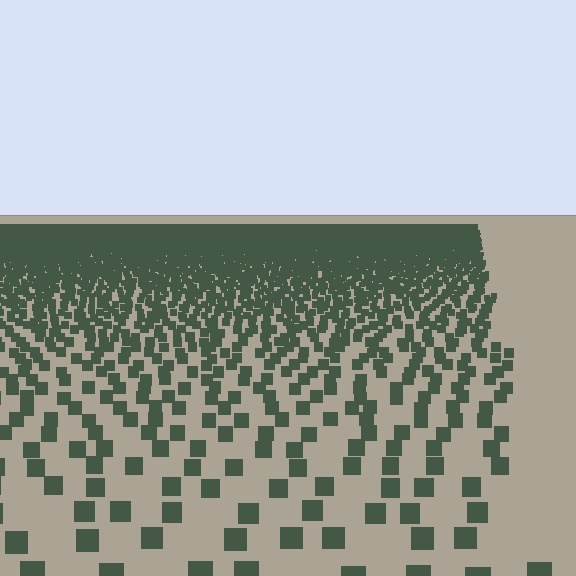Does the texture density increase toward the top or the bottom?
Density increases toward the top.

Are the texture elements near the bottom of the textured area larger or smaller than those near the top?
Larger. Near the bottom, elements are closer to the viewer and appear at a bigger on-screen size.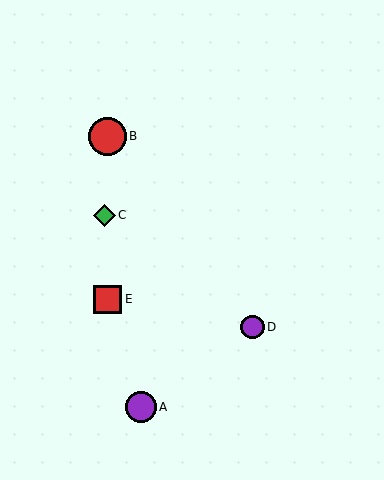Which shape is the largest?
The red circle (labeled B) is the largest.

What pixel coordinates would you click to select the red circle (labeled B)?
Click at (108, 136) to select the red circle B.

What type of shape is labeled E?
Shape E is a red square.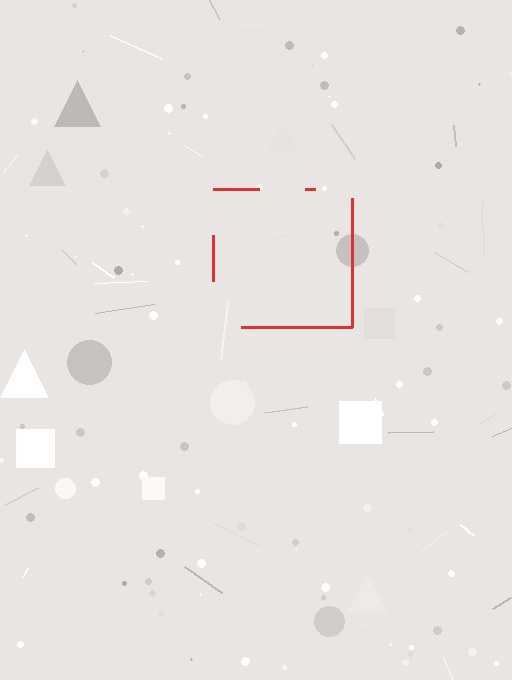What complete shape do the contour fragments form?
The contour fragments form a square.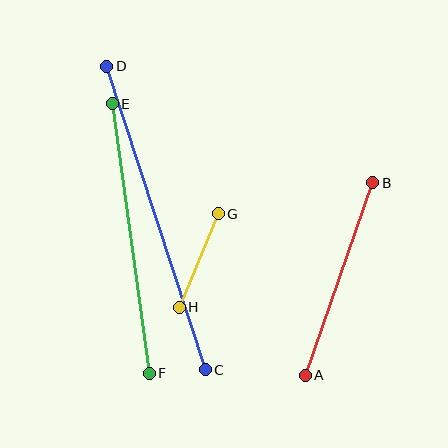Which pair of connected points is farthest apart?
Points C and D are farthest apart.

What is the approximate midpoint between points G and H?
The midpoint is at approximately (199, 261) pixels.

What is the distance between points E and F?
The distance is approximately 272 pixels.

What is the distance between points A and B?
The distance is approximately 204 pixels.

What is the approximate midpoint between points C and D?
The midpoint is at approximately (156, 218) pixels.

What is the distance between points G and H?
The distance is approximately 101 pixels.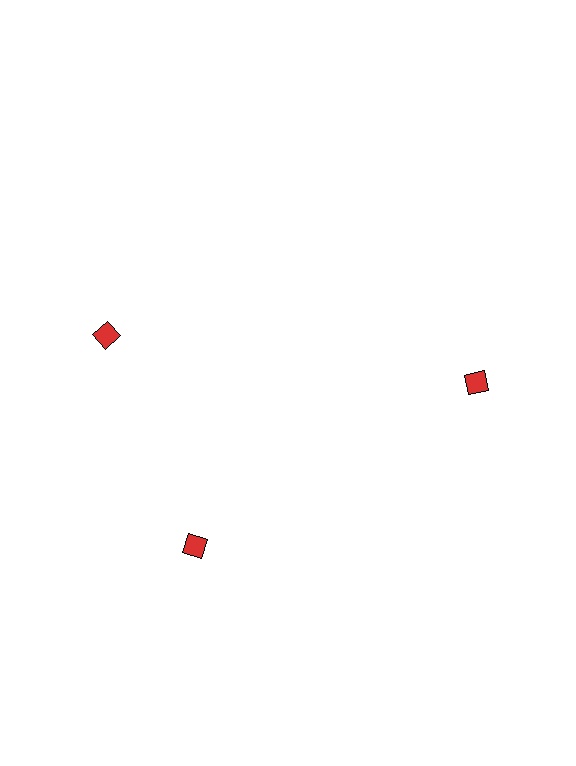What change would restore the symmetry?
The symmetry would be restored by rotating it back into even spacing with its neighbors so that all 3 diamonds sit at equal angles and equal distance from the center.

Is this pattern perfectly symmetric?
No. The 3 red diamonds are arranged in a ring, but one element near the 11 o'clock position is rotated out of alignment along the ring, breaking the 3-fold rotational symmetry.